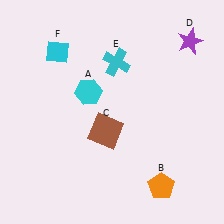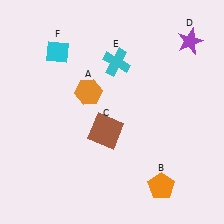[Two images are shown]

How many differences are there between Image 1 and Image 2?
There is 1 difference between the two images.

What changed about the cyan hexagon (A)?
In Image 1, A is cyan. In Image 2, it changed to orange.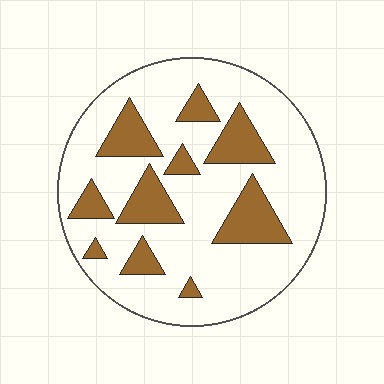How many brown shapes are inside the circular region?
10.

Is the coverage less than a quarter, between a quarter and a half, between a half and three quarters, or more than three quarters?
Less than a quarter.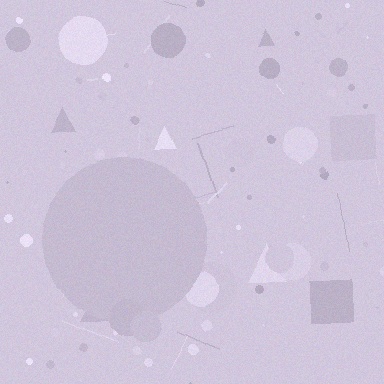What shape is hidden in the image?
A circle is hidden in the image.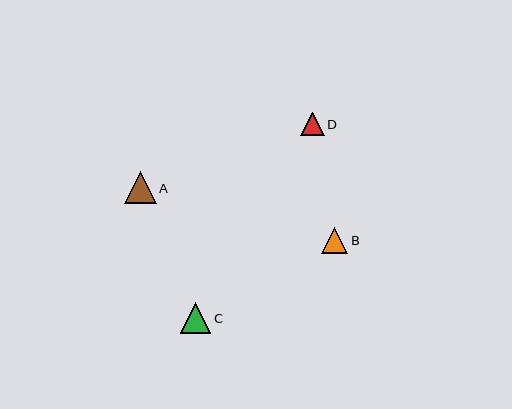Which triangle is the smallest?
Triangle D is the smallest with a size of approximately 23 pixels.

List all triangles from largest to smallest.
From largest to smallest: A, C, B, D.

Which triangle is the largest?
Triangle A is the largest with a size of approximately 32 pixels.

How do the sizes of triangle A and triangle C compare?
Triangle A and triangle C are approximately the same size.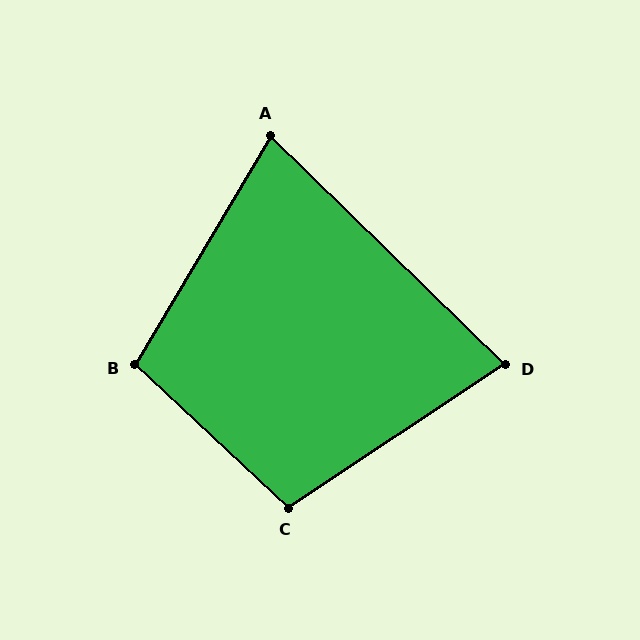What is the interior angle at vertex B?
Approximately 102 degrees (obtuse).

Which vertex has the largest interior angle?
C, at approximately 104 degrees.